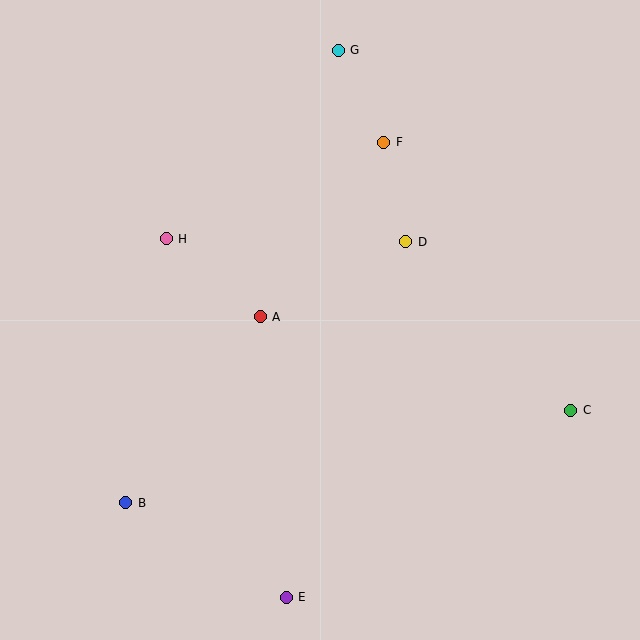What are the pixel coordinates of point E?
Point E is at (286, 597).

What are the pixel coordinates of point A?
Point A is at (260, 317).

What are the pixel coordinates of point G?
Point G is at (338, 50).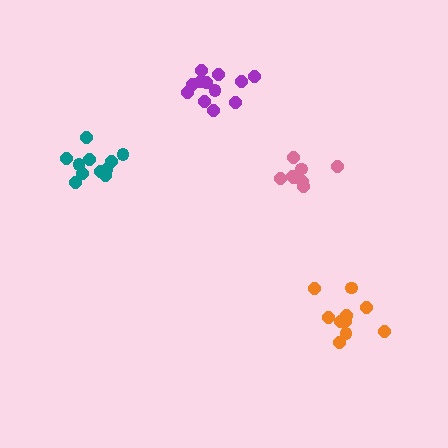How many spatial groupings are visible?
There are 4 spatial groupings.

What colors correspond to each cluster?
The clusters are colored: purple, orange, pink, teal.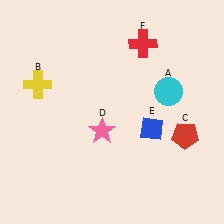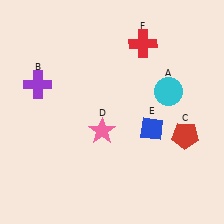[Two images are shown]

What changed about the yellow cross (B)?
In Image 1, B is yellow. In Image 2, it changed to purple.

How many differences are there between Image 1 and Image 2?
There is 1 difference between the two images.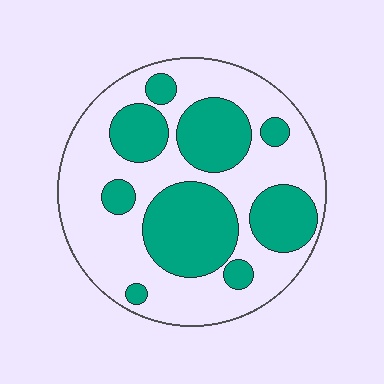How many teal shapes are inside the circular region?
9.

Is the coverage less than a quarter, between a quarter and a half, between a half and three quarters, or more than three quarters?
Between a quarter and a half.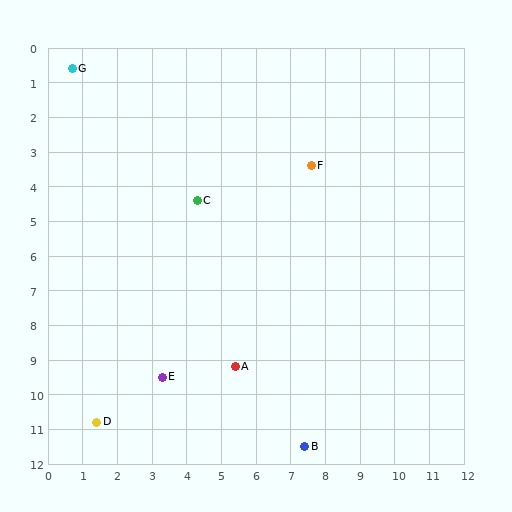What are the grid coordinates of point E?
Point E is at approximately (3.3, 9.5).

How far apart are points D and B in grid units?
Points D and B are about 6.0 grid units apart.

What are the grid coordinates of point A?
Point A is at approximately (5.4, 9.2).